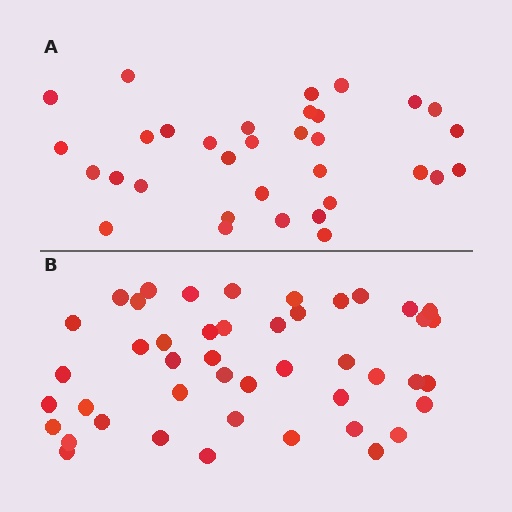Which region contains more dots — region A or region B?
Region B (the bottom region) has more dots.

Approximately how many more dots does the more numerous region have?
Region B has roughly 12 or so more dots than region A.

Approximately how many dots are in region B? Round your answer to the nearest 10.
About 40 dots. (The exact count is 45, which rounds to 40.)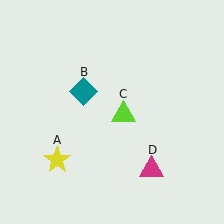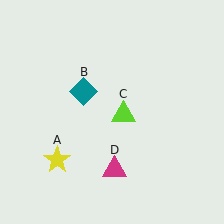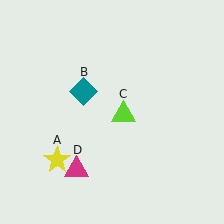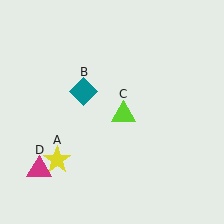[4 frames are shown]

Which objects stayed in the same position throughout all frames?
Yellow star (object A) and teal diamond (object B) and lime triangle (object C) remained stationary.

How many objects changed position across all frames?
1 object changed position: magenta triangle (object D).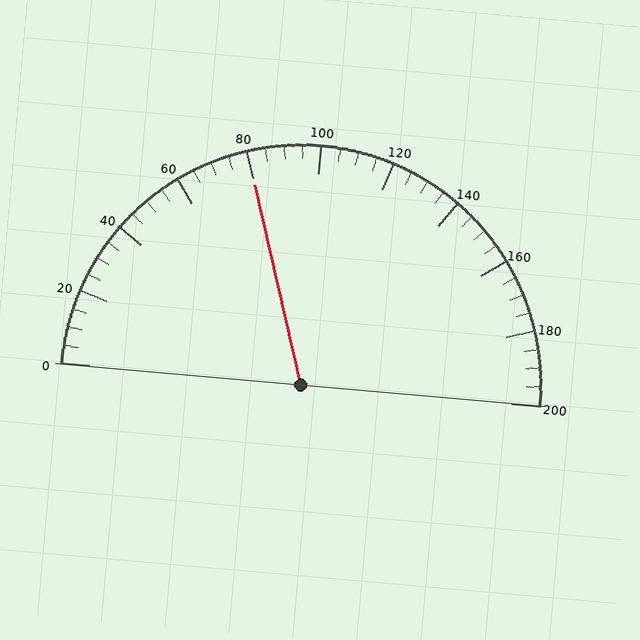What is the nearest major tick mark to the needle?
The nearest major tick mark is 80.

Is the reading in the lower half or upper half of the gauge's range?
The reading is in the lower half of the range (0 to 200).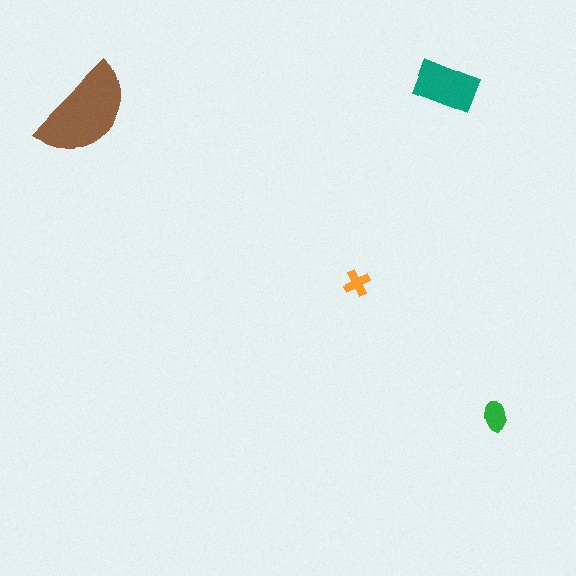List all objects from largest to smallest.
The brown semicircle, the teal rectangle, the green ellipse, the orange cross.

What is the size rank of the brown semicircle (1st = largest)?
1st.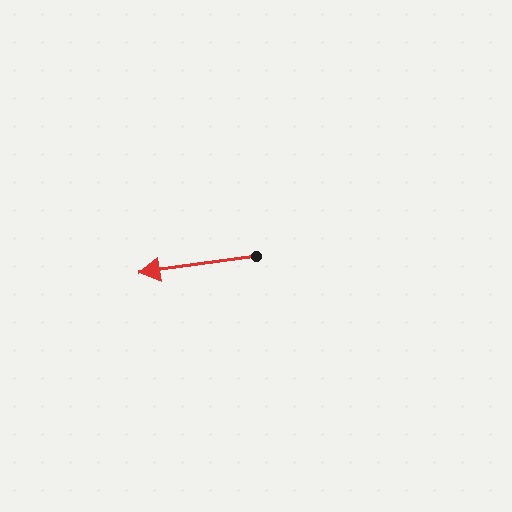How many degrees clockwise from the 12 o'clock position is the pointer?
Approximately 262 degrees.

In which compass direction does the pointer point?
West.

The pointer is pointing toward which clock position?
Roughly 9 o'clock.